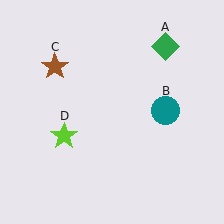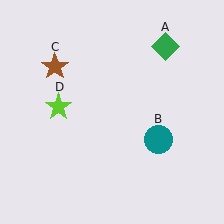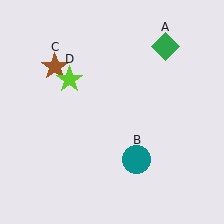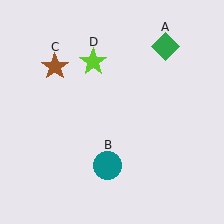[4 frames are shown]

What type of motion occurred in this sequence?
The teal circle (object B), lime star (object D) rotated clockwise around the center of the scene.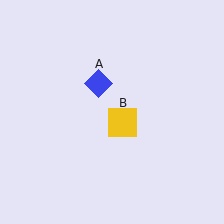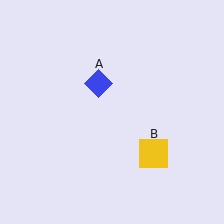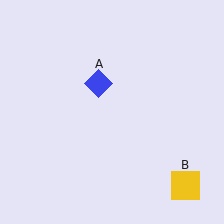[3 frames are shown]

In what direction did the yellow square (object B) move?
The yellow square (object B) moved down and to the right.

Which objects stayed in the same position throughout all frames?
Blue diamond (object A) remained stationary.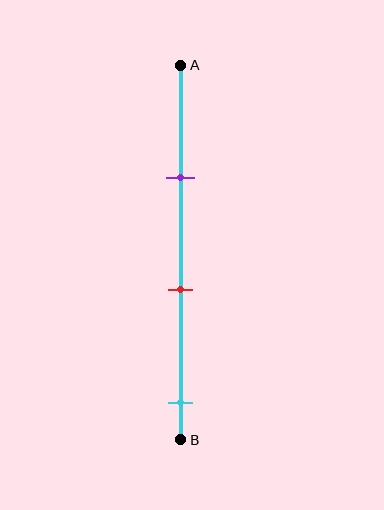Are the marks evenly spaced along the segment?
Yes, the marks are approximately evenly spaced.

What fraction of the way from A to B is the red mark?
The red mark is approximately 60% (0.6) of the way from A to B.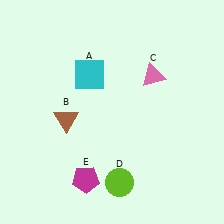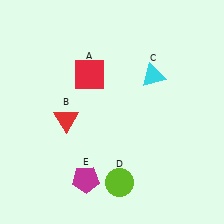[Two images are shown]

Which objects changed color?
A changed from cyan to red. B changed from brown to red. C changed from pink to cyan.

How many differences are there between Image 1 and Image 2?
There are 3 differences between the two images.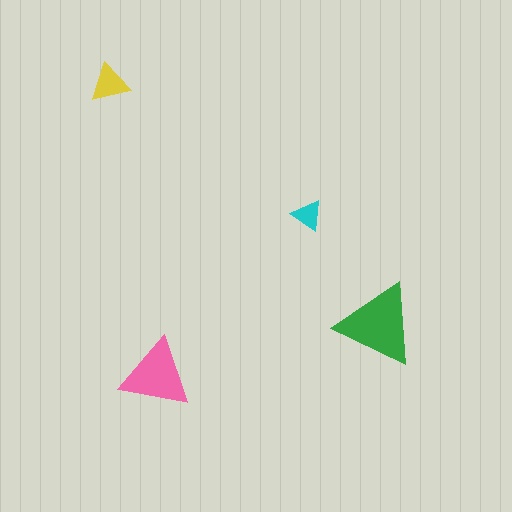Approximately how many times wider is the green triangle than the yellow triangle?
About 2 times wider.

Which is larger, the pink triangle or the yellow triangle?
The pink one.